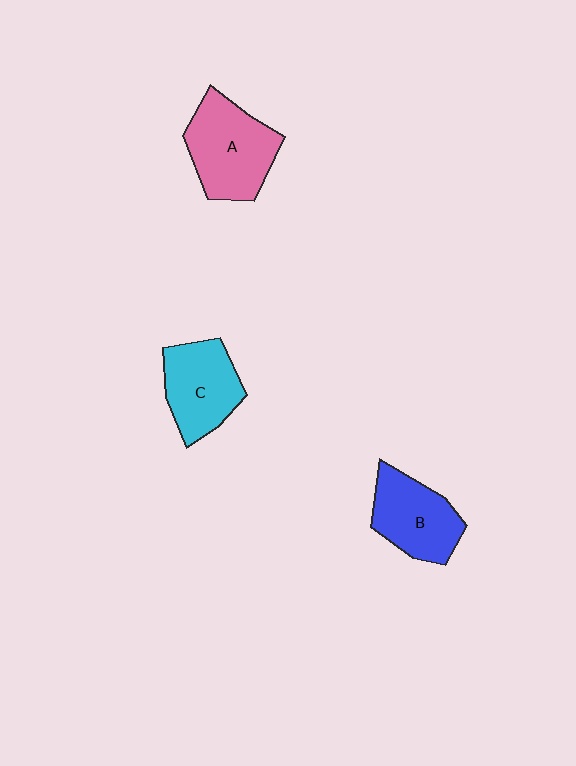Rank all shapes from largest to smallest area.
From largest to smallest: A (pink), C (cyan), B (blue).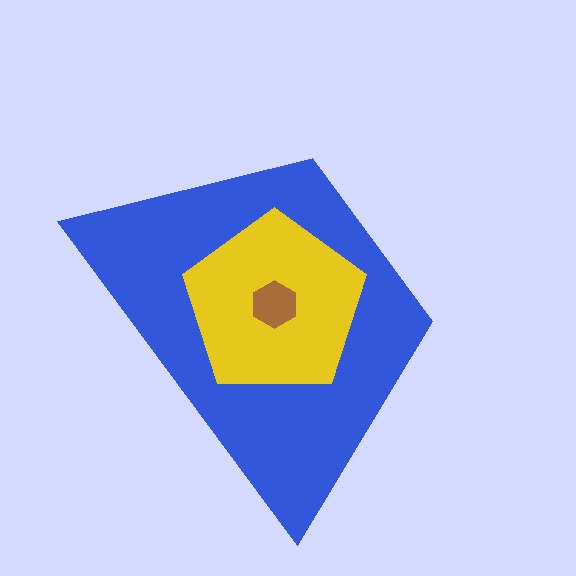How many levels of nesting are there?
3.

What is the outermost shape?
The blue trapezoid.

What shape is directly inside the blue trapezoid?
The yellow pentagon.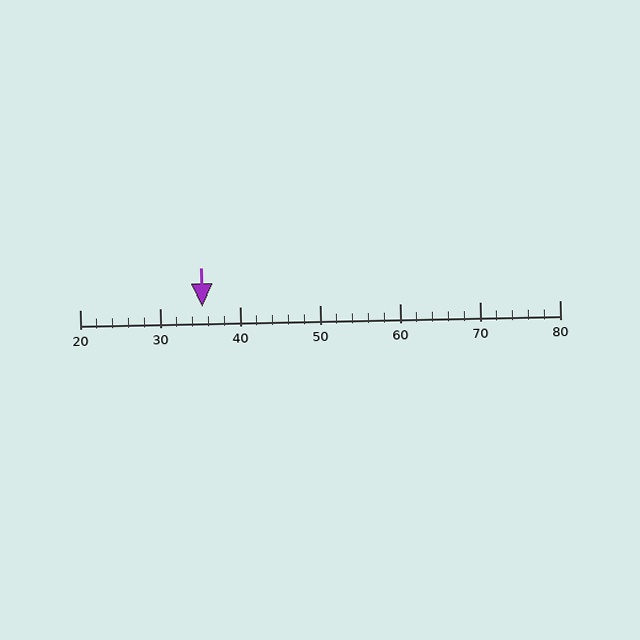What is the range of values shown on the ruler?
The ruler shows values from 20 to 80.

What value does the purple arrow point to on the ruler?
The purple arrow points to approximately 35.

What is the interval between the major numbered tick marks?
The major tick marks are spaced 10 units apart.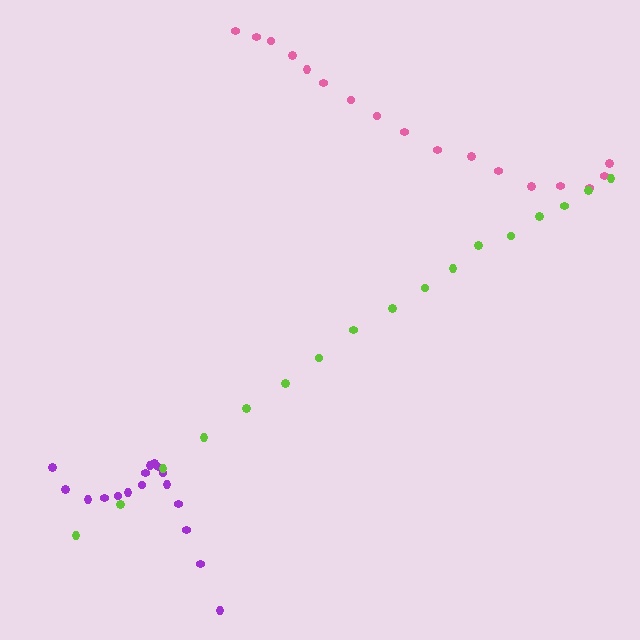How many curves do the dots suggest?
There are 3 distinct paths.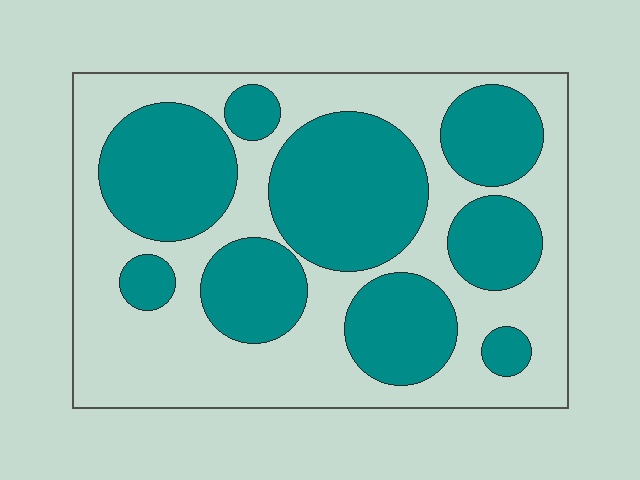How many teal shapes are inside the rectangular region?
9.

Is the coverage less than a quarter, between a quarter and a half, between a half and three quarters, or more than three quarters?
Between a quarter and a half.